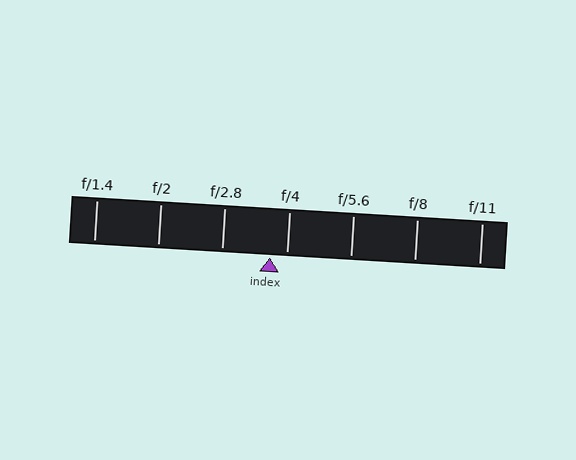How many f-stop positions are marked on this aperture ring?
There are 7 f-stop positions marked.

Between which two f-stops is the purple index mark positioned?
The index mark is between f/2.8 and f/4.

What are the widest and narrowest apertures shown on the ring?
The widest aperture shown is f/1.4 and the narrowest is f/11.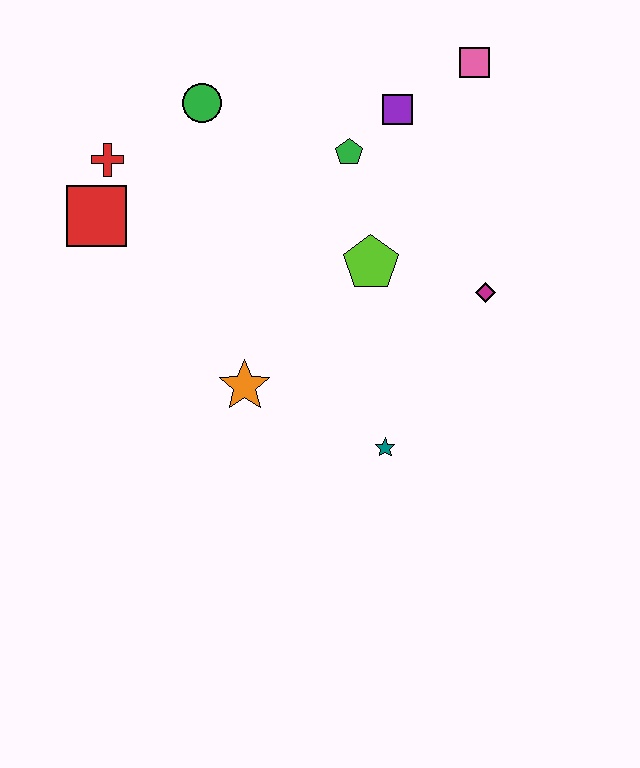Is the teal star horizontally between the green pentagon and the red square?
No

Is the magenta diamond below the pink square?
Yes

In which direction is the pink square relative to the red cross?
The pink square is to the right of the red cross.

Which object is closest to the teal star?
The orange star is closest to the teal star.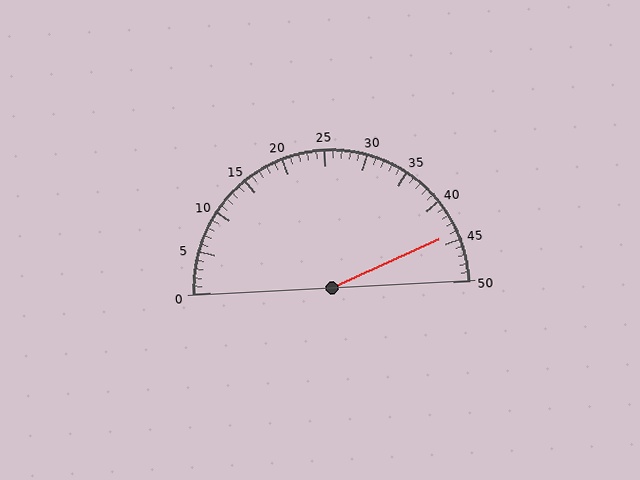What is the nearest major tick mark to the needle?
The nearest major tick mark is 45.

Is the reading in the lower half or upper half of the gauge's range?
The reading is in the upper half of the range (0 to 50).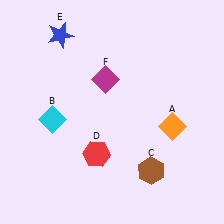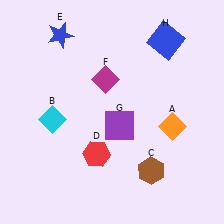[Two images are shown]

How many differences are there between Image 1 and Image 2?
There are 2 differences between the two images.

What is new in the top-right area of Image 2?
A blue square (H) was added in the top-right area of Image 2.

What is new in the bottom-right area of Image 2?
A purple square (G) was added in the bottom-right area of Image 2.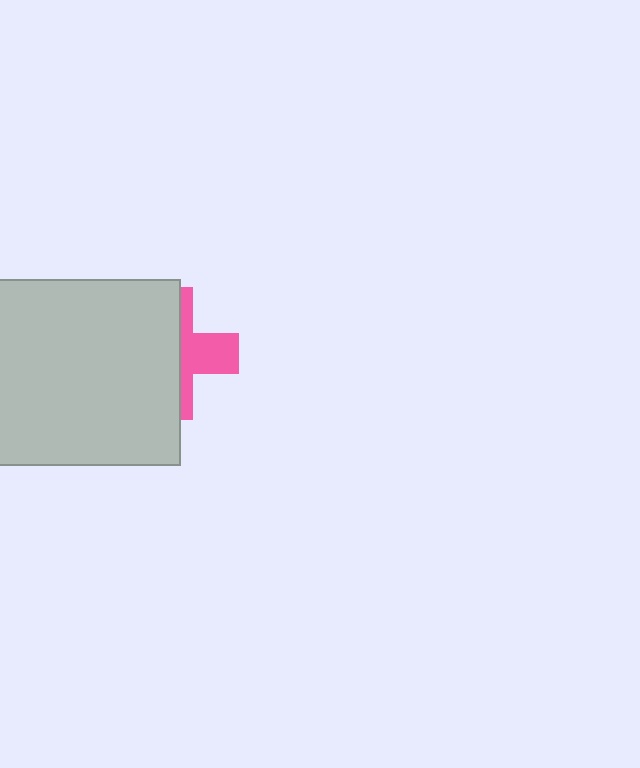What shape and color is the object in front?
The object in front is a light gray square.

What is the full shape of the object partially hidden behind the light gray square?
The partially hidden object is a pink cross.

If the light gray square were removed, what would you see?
You would see the complete pink cross.